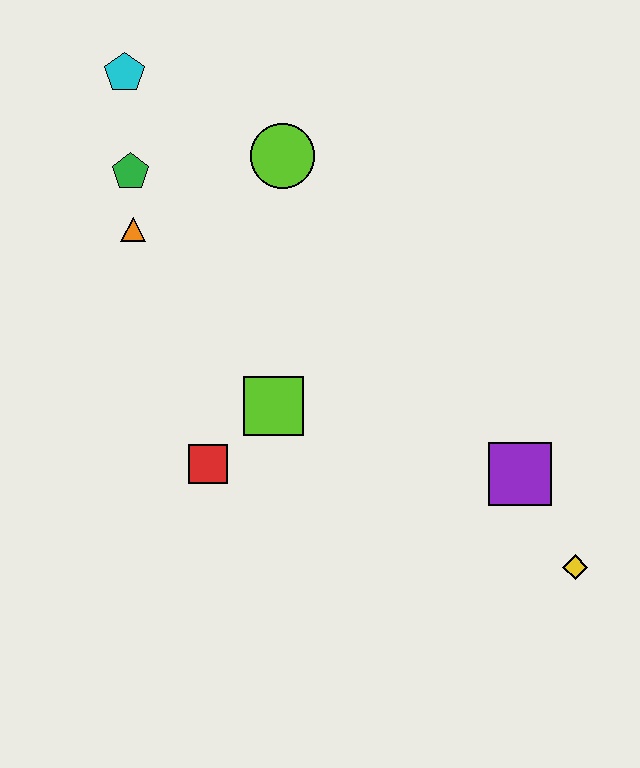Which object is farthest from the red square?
The cyan pentagon is farthest from the red square.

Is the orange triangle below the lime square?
No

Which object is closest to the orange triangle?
The green pentagon is closest to the orange triangle.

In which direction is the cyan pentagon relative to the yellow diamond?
The cyan pentagon is above the yellow diamond.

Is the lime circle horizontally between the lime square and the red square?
No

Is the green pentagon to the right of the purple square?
No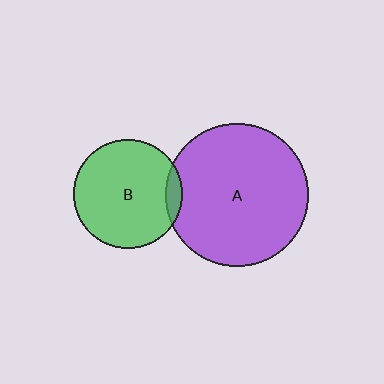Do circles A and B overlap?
Yes.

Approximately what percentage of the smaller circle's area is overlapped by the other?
Approximately 10%.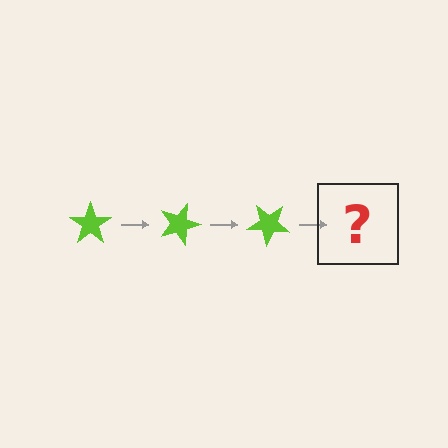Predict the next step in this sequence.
The next step is a lime star rotated 60 degrees.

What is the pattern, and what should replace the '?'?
The pattern is that the star rotates 20 degrees each step. The '?' should be a lime star rotated 60 degrees.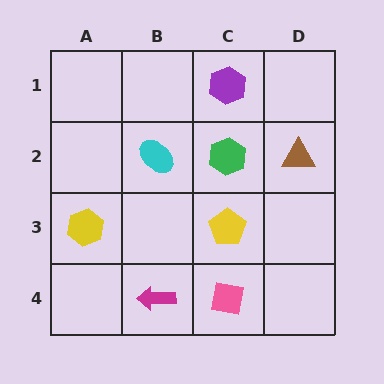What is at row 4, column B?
A magenta arrow.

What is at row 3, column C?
A yellow pentagon.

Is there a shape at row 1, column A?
No, that cell is empty.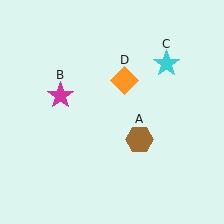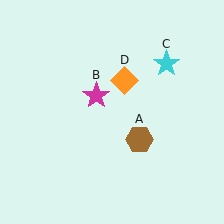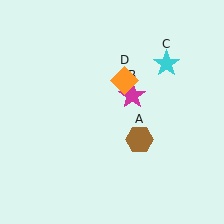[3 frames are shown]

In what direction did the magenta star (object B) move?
The magenta star (object B) moved right.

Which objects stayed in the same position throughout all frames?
Brown hexagon (object A) and cyan star (object C) and orange diamond (object D) remained stationary.